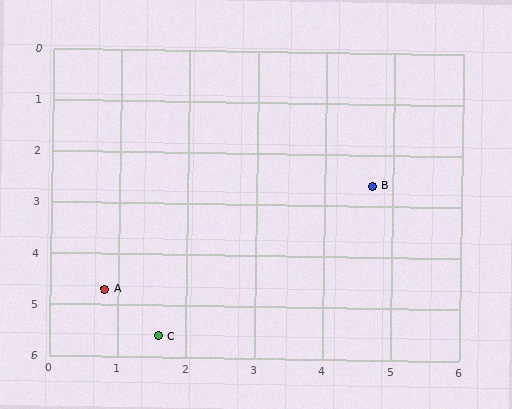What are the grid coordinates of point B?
Point B is at approximately (4.7, 2.6).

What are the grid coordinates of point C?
Point C is at approximately (1.6, 5.6).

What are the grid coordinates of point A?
Point A is at approximately (0.8, 4.7).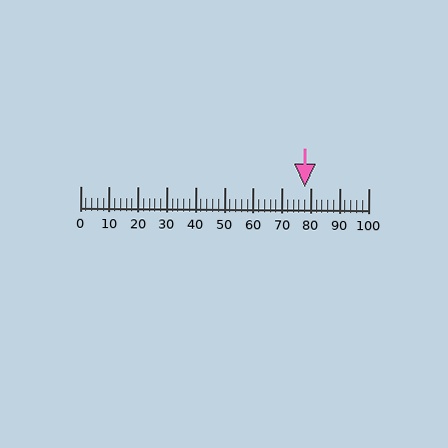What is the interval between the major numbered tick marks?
The major tick marks are spaced 10 units apart.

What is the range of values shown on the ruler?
The ruler shows values from 0 to 100.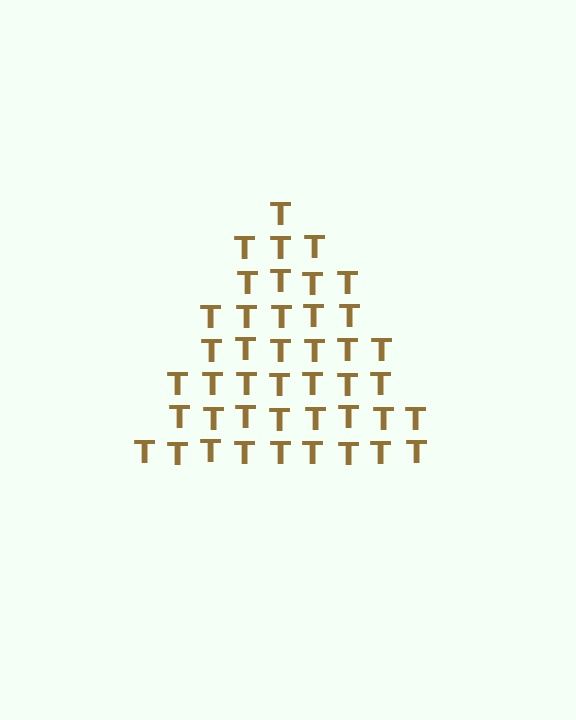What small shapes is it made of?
It is made of small letter T's.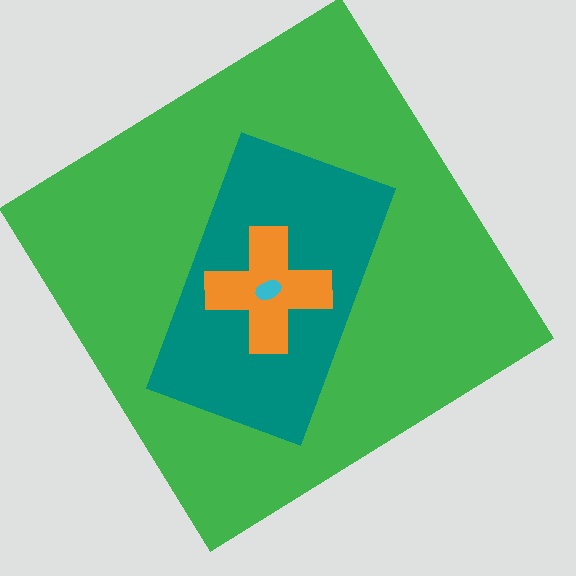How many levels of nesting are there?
4.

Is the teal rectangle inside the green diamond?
Yes.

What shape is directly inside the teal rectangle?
The orange cross.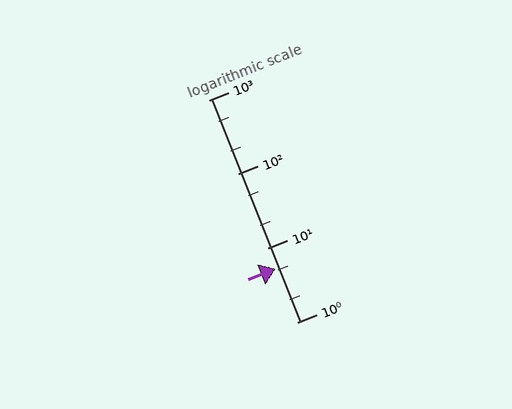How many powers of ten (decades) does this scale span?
The scale spans 3 decades, from 1 to 1000.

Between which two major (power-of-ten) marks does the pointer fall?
The pointer is between 1 and 10.